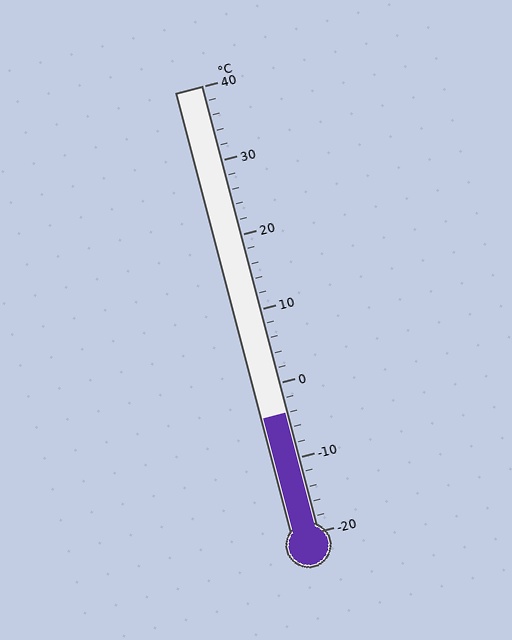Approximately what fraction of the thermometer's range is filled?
The thermometer is filled to approximately 25% of its range.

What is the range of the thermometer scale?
The thermometer scale ranges from -20°C to 40°C.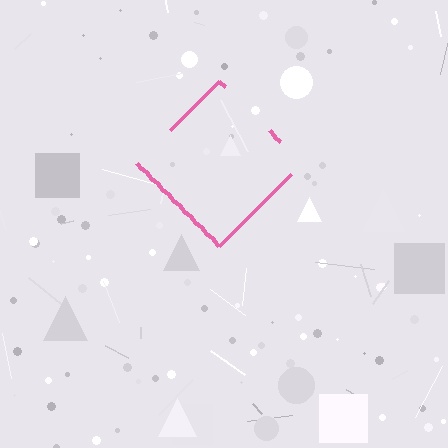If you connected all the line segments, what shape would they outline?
They would outline a diamond.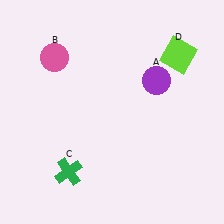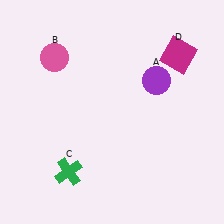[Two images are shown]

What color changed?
The square (D) changed from lime in Image 1 to magenta in Image 2.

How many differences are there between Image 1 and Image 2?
There is 1 difference between the two images.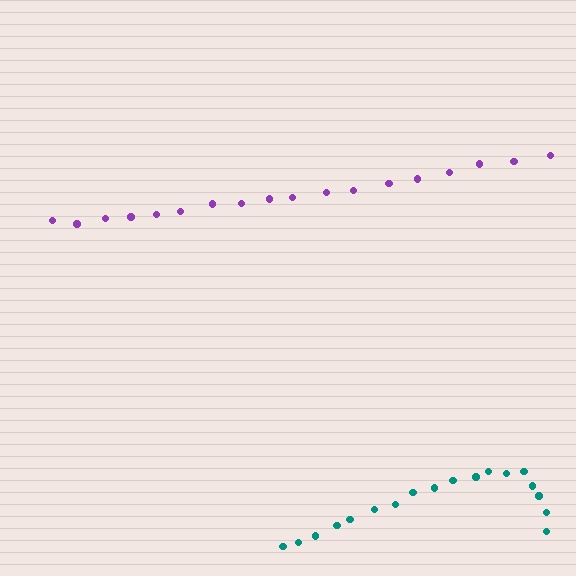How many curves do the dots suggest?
There are 2 distinct paths.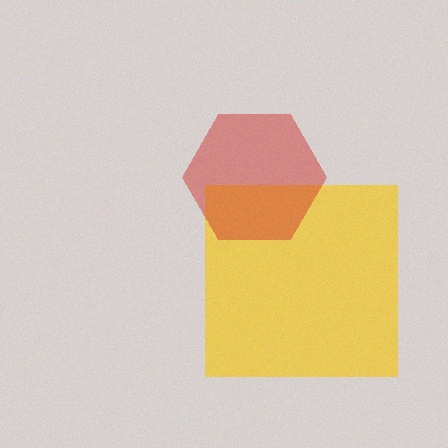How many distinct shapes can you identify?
There are 2 distinct shapes: a yellow square, a red hexagon.